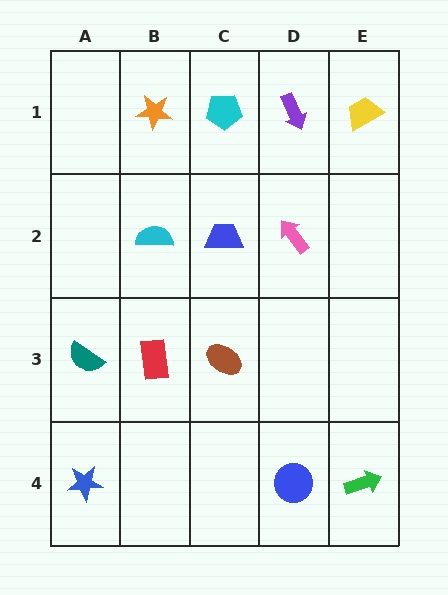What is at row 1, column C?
A cyan pentagon.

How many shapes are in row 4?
3 shapes.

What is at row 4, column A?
A blue star.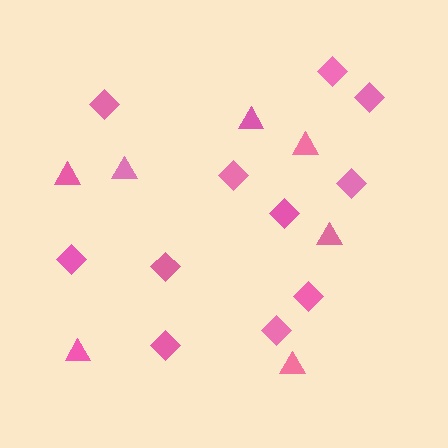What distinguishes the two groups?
There are 2 groups: one group of triangles (7) and one group of diamonds (11).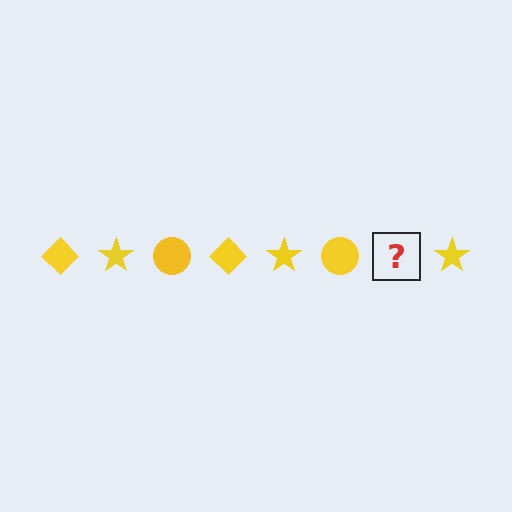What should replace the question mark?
The question mark should be replaced with a yellow diamond.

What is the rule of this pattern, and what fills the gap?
The rule is that the pattern cycles through diamond, star, circle shapes in yellow. The gap should be filled with a yellow diamond.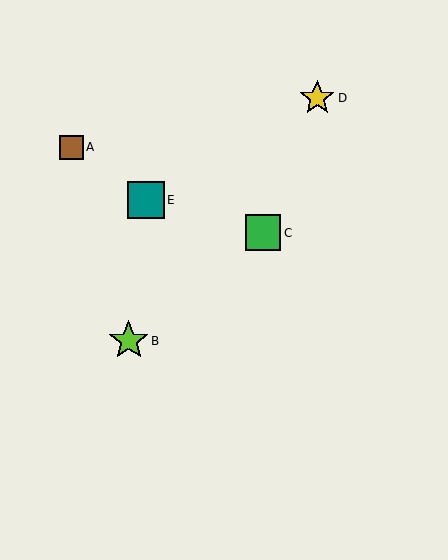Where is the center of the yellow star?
The center of the yellow star is at (317, 98).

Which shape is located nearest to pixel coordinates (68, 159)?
The brown square (labeled A) at (71, 147) is nearest to that location.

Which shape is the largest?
The lime star (labeled B) is the largest.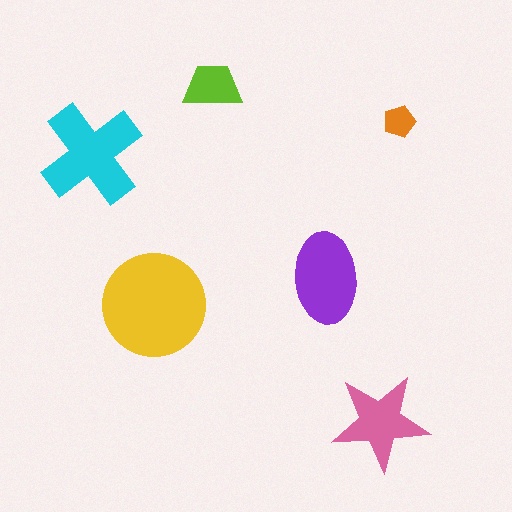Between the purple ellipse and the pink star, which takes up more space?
The purple ellipse.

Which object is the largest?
The yellow circle.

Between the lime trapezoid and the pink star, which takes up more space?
The pink star.